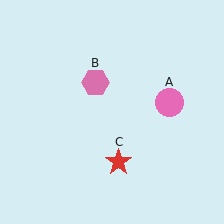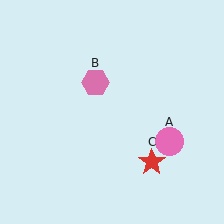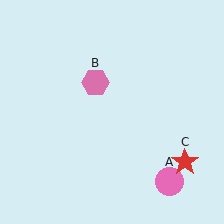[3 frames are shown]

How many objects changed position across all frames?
2 objects changed position: pink circle (object A), red star (object C).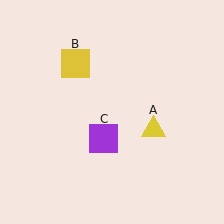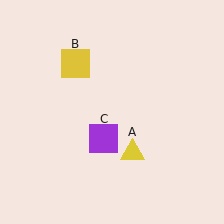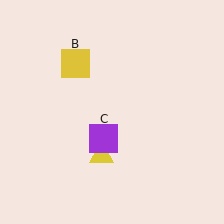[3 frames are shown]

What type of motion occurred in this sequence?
The yellow triangle (object A) rotated clockwise around the center of the scene.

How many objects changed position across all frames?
1 object changed position: yellow triangle (object A).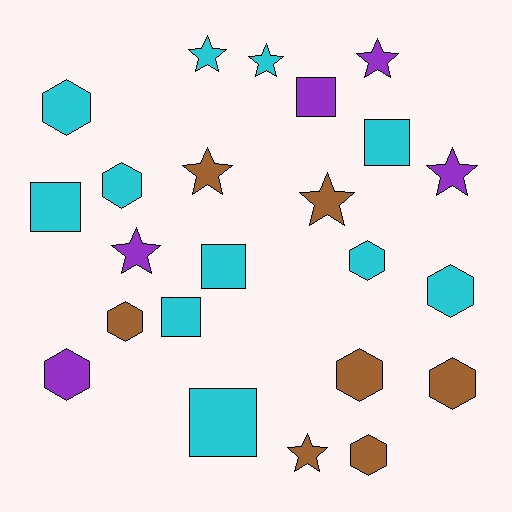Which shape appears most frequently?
Hexagon, with 9 objects.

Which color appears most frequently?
Cyan, with 11 objects.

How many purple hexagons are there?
There is 1 purple hexagon.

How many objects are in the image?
There are 23 objects.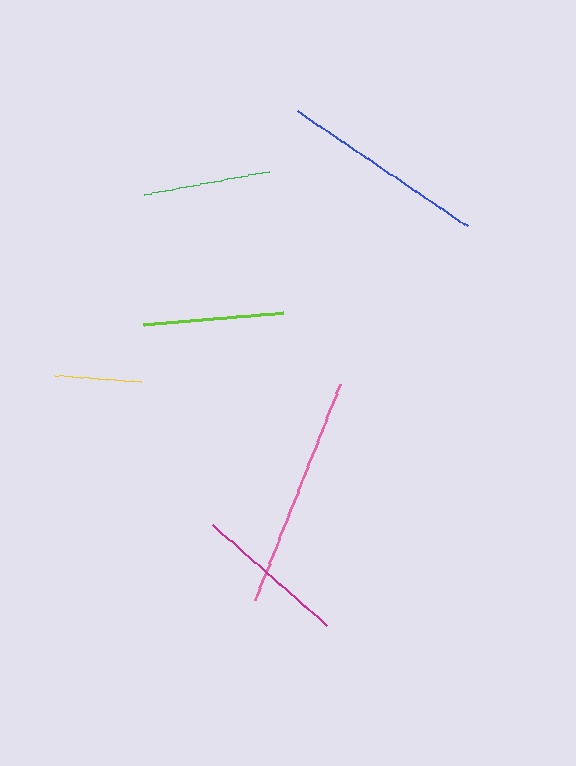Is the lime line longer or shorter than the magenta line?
The magenta line is longer than the lime line.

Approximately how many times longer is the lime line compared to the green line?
The lime line is approximately 1.1 times the length of the green line.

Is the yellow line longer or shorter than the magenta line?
The magenta line is longer than the yellow line.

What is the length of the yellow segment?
The yellow segment is approximately 87 pixels long.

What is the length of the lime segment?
The lime segment is approximately 140 pixels long.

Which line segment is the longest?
The pink line is the longest at approximately 233 pixels.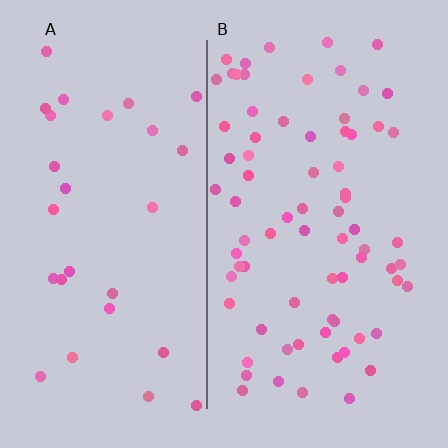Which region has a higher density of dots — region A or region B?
B (the right).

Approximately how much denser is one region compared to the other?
Approximately 2.6× — region B over region A.